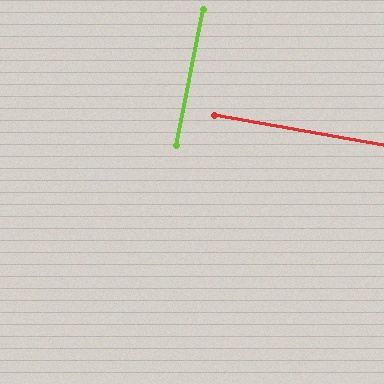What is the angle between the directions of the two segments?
Approximately 89 degrees.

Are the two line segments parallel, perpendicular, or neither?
Perpendicular — they meet at approximately 89°.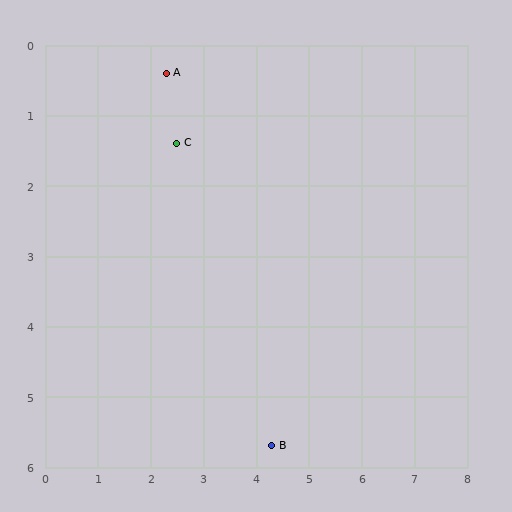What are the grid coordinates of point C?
Point C is at approximately (2.5, 1.4).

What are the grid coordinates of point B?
Point B is at approximately (4.3, 5.7).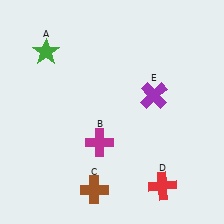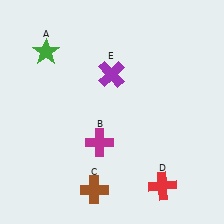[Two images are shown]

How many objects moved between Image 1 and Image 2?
1 object moved between the two images.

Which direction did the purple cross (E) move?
The purple cross (E) moved left.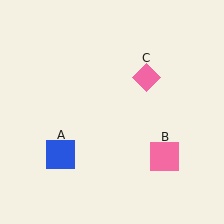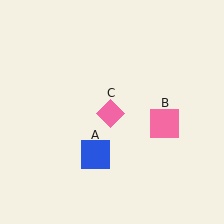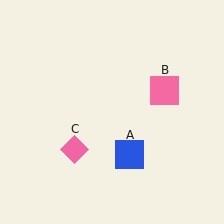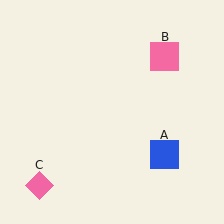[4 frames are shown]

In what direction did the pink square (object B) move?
The pink square (object B) moved up.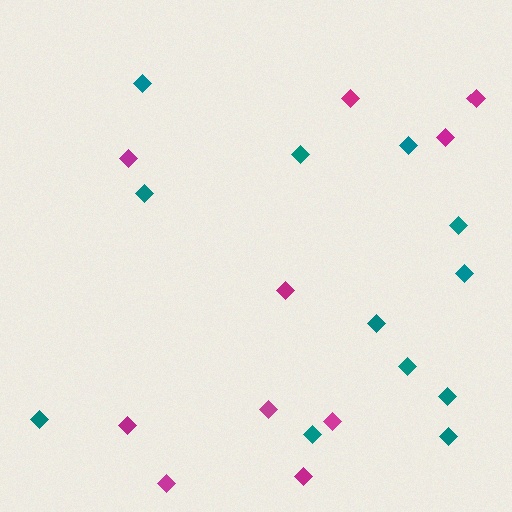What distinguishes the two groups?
There are 2 groups: one group of teal diamonds (12) and one group of magenta diamonds (10).